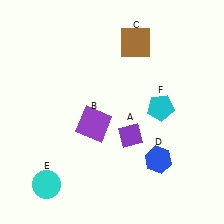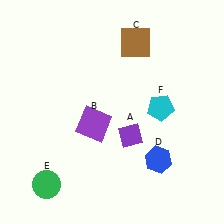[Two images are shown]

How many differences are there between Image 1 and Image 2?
There is 1 difference between the two images.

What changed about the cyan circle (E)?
In Image 1, E is cyan. In Image 2, it changed to green.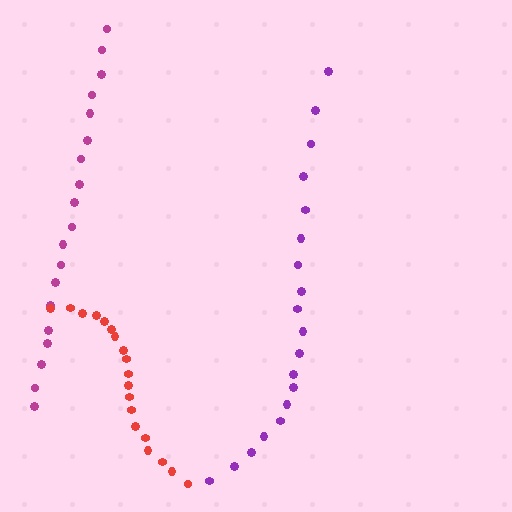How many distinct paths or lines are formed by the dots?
There are 3 distinct paths.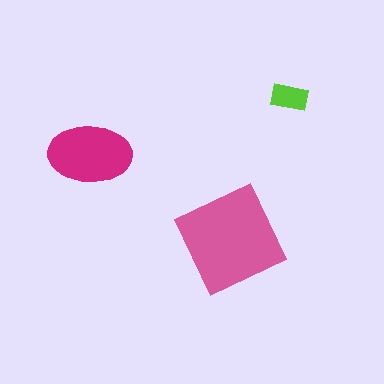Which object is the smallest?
The lime rectangle.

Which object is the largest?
The pink square.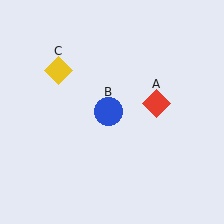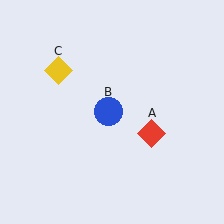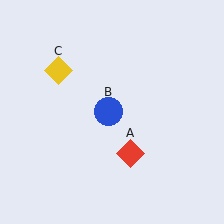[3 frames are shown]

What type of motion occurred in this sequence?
The red diamond (object A) rotated clockwise around the center of the scene.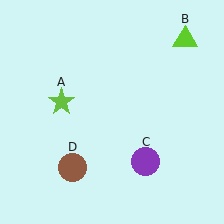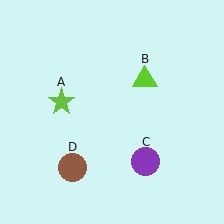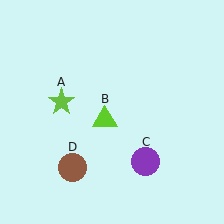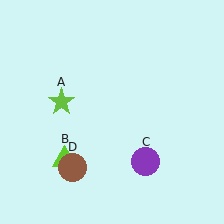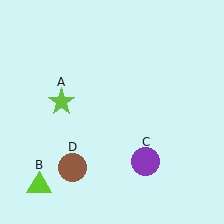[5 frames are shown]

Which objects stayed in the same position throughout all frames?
Lime star (object A) and purple circle (object C) and brown circle (object D) remained stationary.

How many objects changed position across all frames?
1 object changed position: lime triangle (object B).